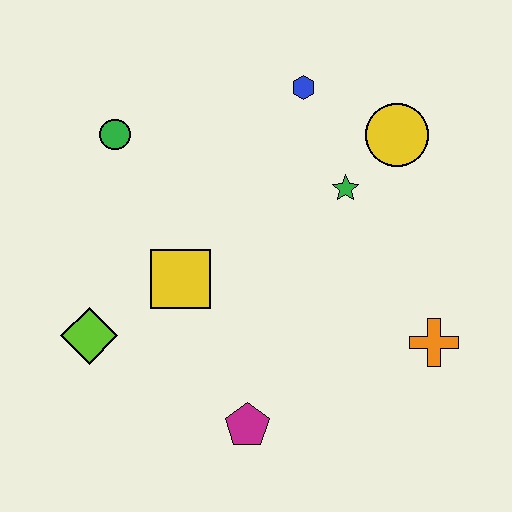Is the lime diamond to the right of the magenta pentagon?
No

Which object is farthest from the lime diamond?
The yellow circle is farthest from the lime diamond.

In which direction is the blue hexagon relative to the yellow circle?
The blue hexagon is to the left of the yellow circle.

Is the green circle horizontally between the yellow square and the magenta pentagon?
No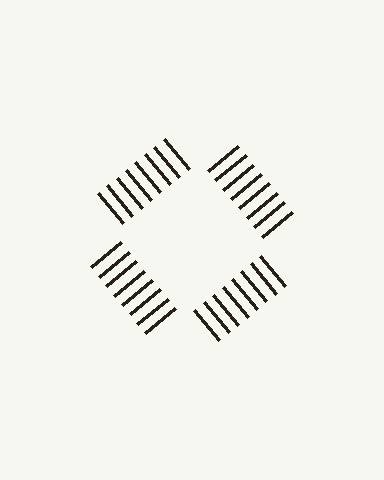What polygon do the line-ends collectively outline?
An illusory square — the line segments terminate on its edges but no continuous stroke is drawn.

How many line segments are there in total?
32 — 8 along each of the 4 edges.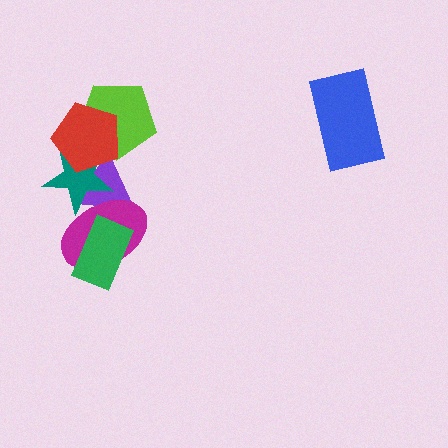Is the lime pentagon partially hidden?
Yes, it is partially covered by another shape.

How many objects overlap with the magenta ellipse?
3 objects overlap with the magenta ellipse.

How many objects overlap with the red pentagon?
3 objects overlap with the red pentagon.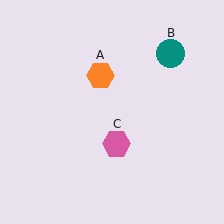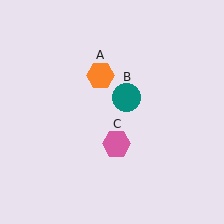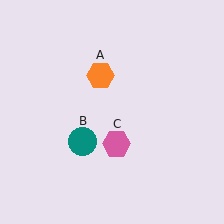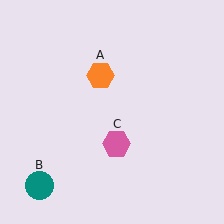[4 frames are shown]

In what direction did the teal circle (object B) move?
The teal circle (object B) moved down and to the left.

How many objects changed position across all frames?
1 object changed position: teal circle (object B).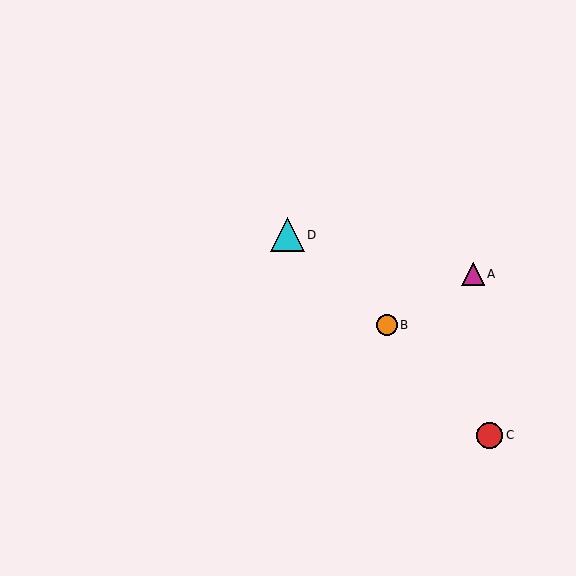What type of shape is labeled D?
Shape D is a cyan triangle.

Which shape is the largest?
The cyan triangle (labeled D) is the largest.